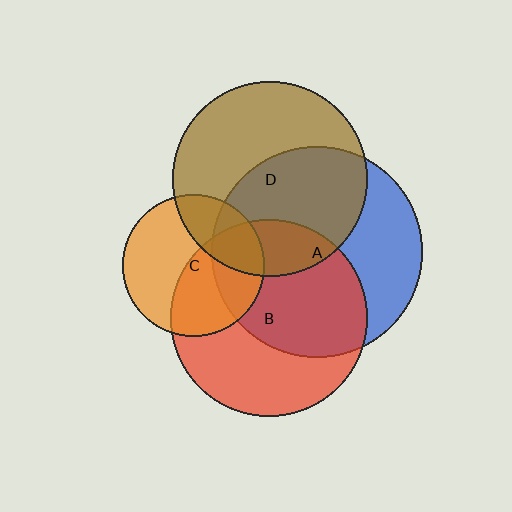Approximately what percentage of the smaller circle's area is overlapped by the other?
Approximately 50%.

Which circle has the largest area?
Circle A (blue).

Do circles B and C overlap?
Yes.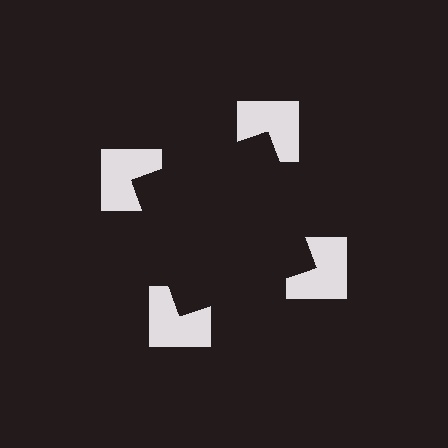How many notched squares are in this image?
There are 4 — one at each vertex of the illusory square.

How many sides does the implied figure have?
4 sides.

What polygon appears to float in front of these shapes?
An illusory square — its edges are inferred from the aligned wedge cuts in the notched squares, not physically drawn.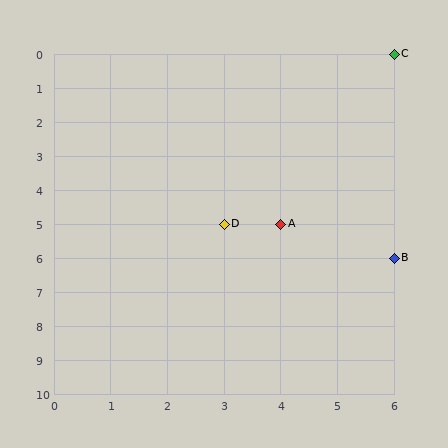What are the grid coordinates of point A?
Point A is at grid coordinates (4, 5).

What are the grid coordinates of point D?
Point D is at grid coordinates (3, 5).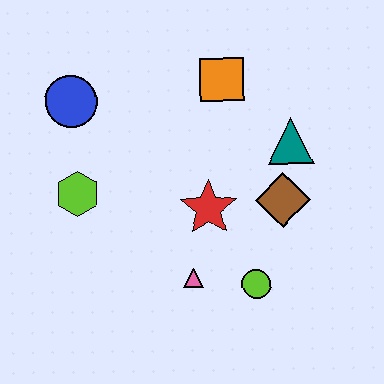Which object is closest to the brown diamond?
The teal triangle is closest to the brown diamond.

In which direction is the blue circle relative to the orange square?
The blue circle is to the left of the orange square.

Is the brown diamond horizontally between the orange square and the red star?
No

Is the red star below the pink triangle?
No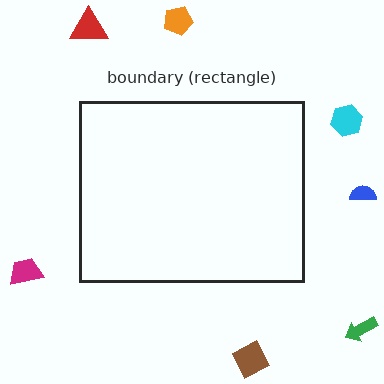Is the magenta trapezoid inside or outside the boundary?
Outside.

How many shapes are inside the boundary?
0 inside, 7 outside.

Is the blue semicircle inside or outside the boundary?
Outside.